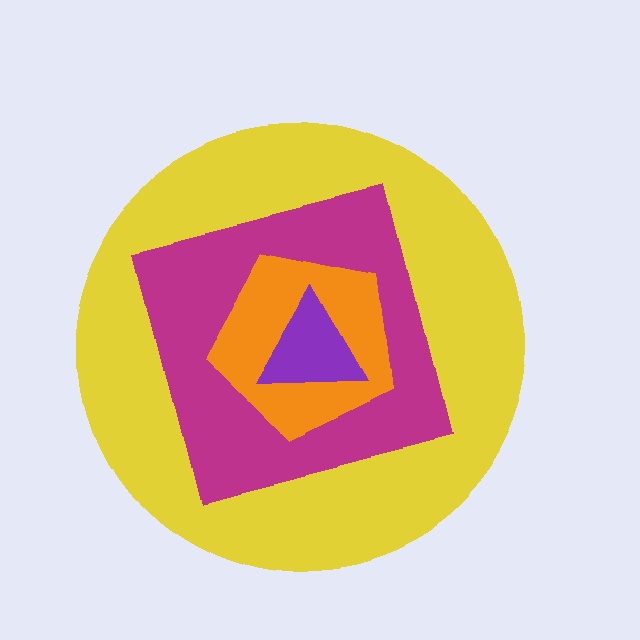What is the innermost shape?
The purple triangle.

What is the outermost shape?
The yellow circle.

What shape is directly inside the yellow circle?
The magenta square.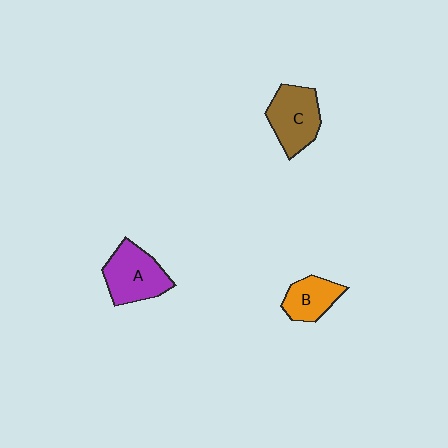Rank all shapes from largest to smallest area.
From largest to smallest: A (purple), C (brown), B (orange).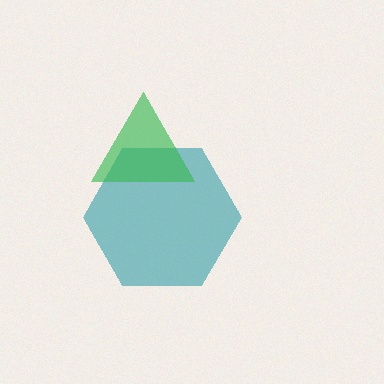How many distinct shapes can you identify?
There are 2 distinct shapes: a teal hexagon, a green triangle.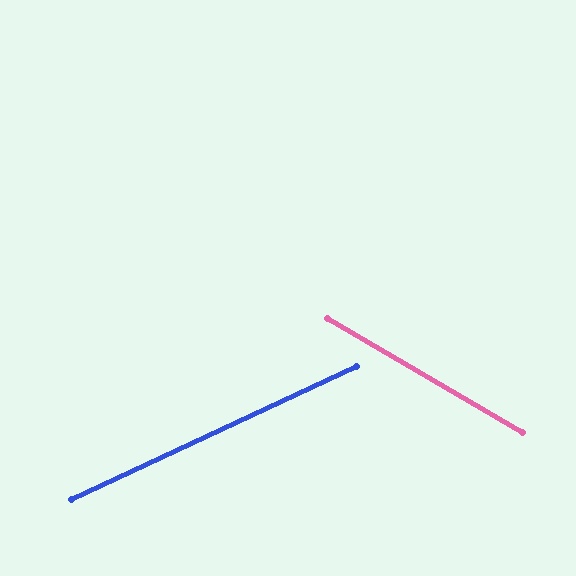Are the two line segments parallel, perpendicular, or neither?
Neither parallel nor perpendicular — they differ by about 55°.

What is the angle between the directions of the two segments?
Approximately 55 degrees.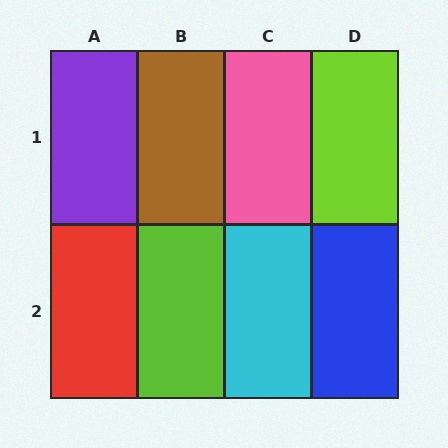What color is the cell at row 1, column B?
Brown.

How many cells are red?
1 cell is red.